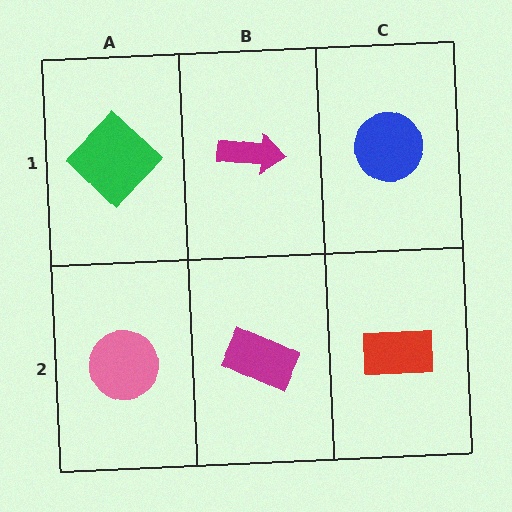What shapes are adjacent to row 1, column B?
A magenta rectangle (row 2, column B), a green diamond (row 1, column A), a blue circle (row 1, column C).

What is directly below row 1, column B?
A magenta rectangle.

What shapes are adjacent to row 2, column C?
A blue circle (row 1, column C), a magenta rectangle (row 2, column B).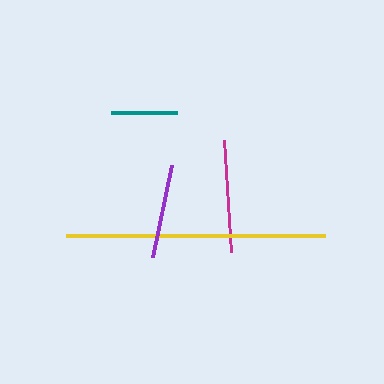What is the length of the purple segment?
The purple segment is approximately 94 pixels long.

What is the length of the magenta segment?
The magenta segment is approximately 112 pixels long.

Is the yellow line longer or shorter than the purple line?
The yellow line is longer than the purple line.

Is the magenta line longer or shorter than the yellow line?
The yellow line is longer than the magenta line.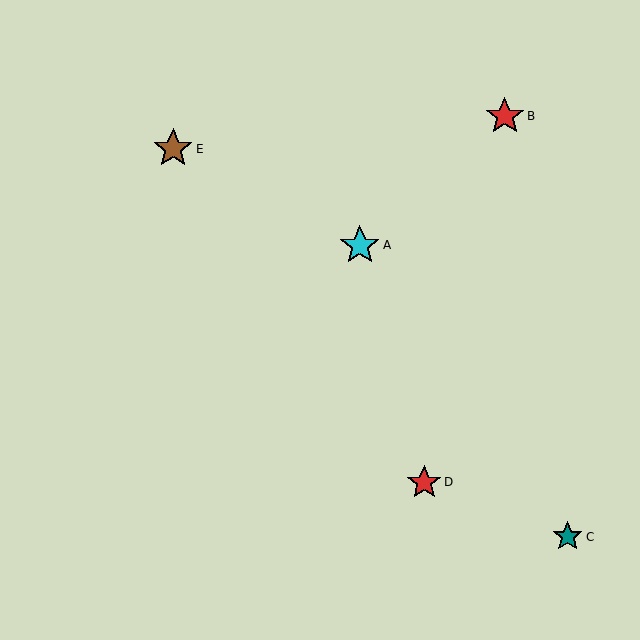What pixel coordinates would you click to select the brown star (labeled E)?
Click at (173, 149) to select the brown star E.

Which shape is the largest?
The cyan star (labeled A) is the largest.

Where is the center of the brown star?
The center of the brown star is at (173, 149).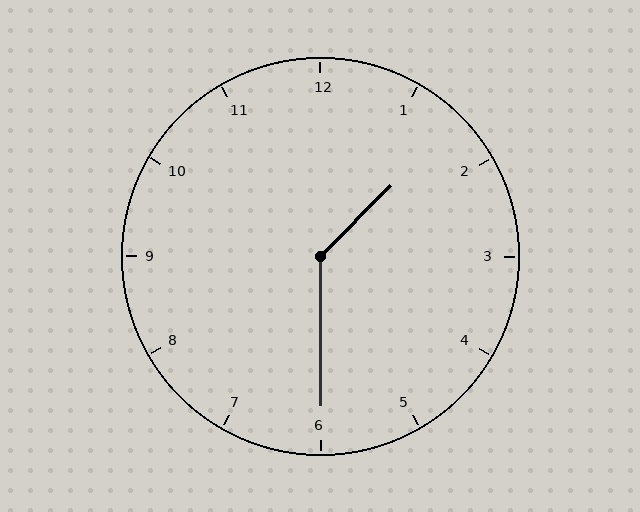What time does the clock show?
1:30.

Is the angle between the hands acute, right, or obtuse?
It is obtuse.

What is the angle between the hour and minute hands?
Approximately 135 degrees.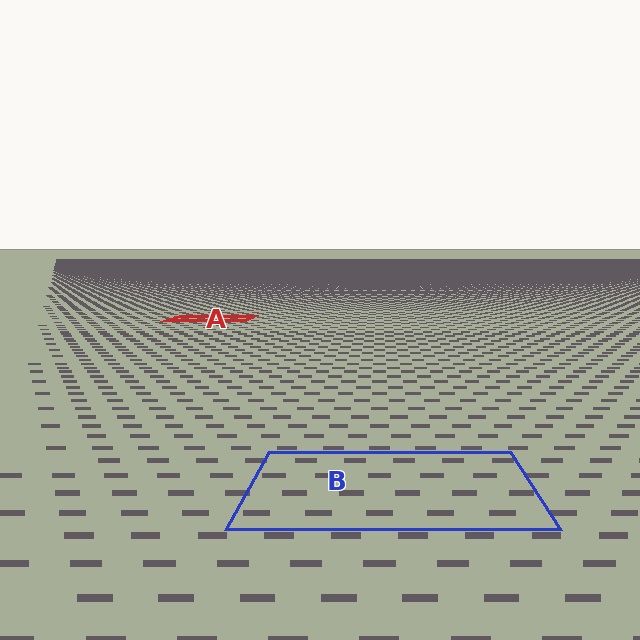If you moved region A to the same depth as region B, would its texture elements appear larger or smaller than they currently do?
They would appear larger. At a closer depth, the same texture elements are projected at a bigger on-screen size.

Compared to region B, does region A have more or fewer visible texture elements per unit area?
Region A has more texture elements per unit area — they are packed more densely because it is farther away.